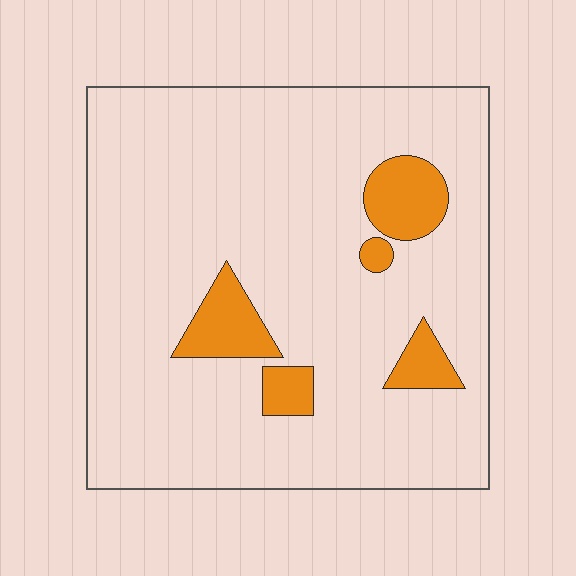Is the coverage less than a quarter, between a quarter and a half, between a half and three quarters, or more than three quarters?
Less than a quarter.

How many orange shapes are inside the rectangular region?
5.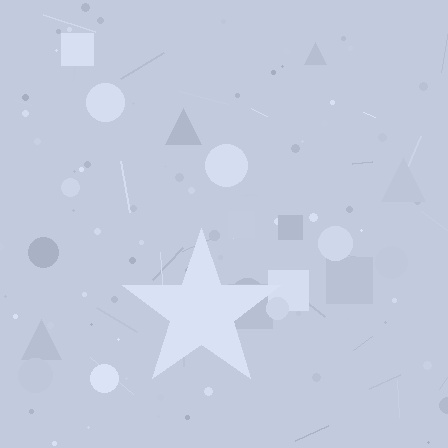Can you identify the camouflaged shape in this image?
The camouflaged shape is a star.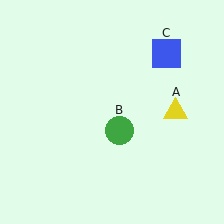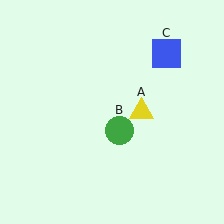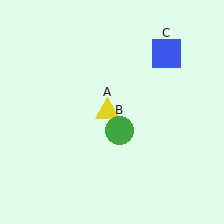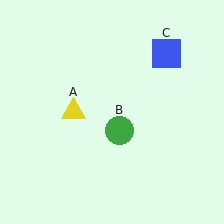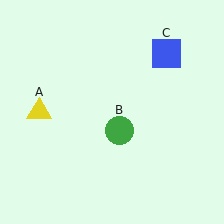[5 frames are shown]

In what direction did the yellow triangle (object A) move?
The yellow triangle (object A) moved left.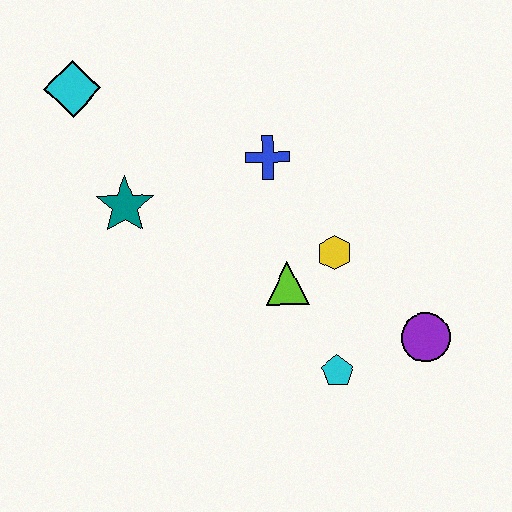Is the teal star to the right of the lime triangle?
No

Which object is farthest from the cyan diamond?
The purple circle is farthest from the cyan diamond.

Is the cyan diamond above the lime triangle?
Yes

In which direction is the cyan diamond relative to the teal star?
The cyan diamond is above the teal star.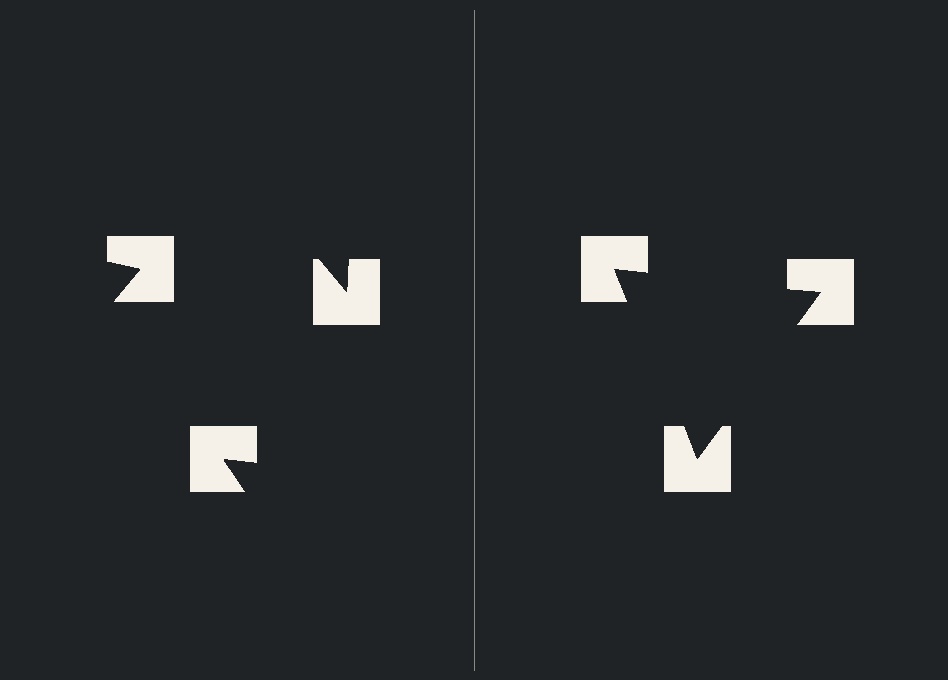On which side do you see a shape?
An illusory triangle appears on the right side. On the left side the wedge cuts are rotated, so no coherent shape forms.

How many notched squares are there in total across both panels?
6 — 3 on each side.